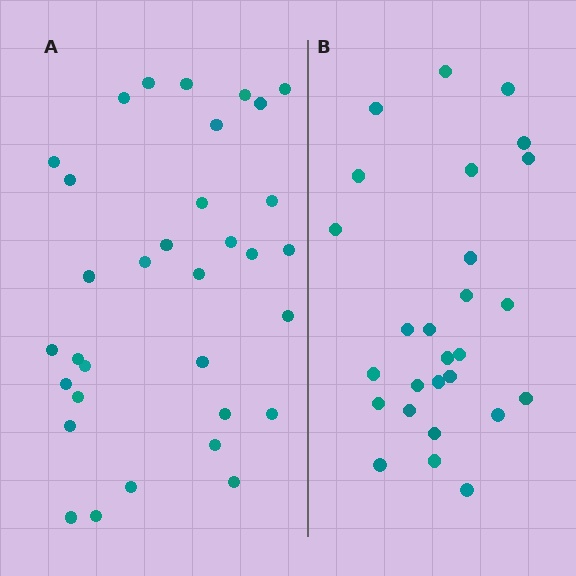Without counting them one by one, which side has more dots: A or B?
Region A (the left region) has more dots.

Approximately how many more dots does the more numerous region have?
Region A has about 6 more dots than region B.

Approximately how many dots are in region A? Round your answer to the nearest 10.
About 30 dots. (The exact count is 33, which rounds to 30.)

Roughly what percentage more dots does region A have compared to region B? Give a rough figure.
About 20% more.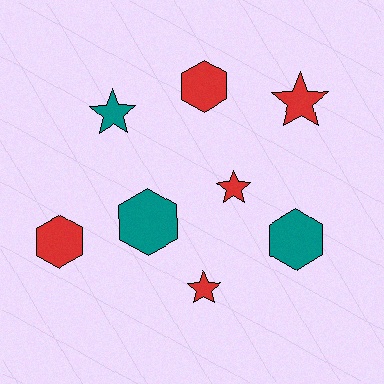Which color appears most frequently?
Red, with 5 objects.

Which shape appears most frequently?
Star, with 4 objects.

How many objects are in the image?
There are 8 objects.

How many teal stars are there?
There is 1 teal star.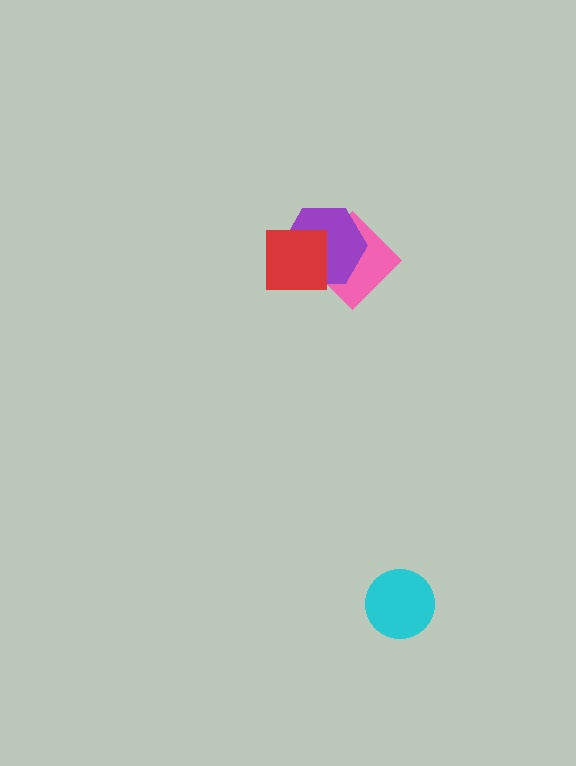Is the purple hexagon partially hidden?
Yes, it is partially covered by another shape.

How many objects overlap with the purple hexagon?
2 objects overlap with the purple hexagon.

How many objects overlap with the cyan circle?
0 objects overlap with the cyan circle.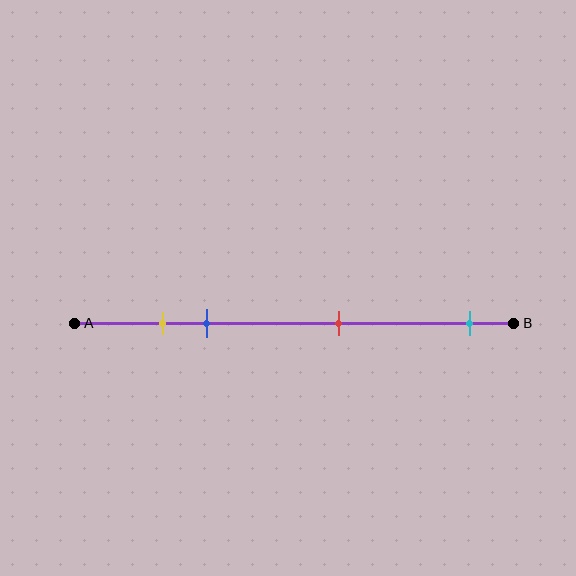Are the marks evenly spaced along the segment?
No, the marks are not evenly spaced.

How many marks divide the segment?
There are 4 marks dividing the segment.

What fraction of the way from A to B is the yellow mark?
The yellow mark is approximately 20% (0.2) of the way from A to B.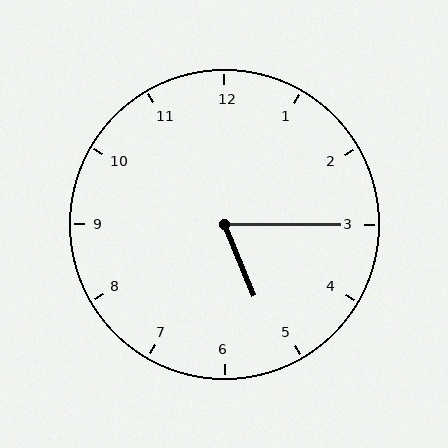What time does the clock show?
5:15.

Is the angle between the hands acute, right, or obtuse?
It is acute.